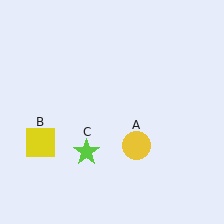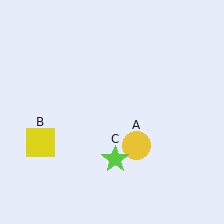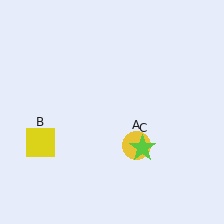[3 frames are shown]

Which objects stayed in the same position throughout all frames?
Yellow circle (object A) and yellow square (object B) remained stationary.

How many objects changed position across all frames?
1 object changed position: lime star (object C).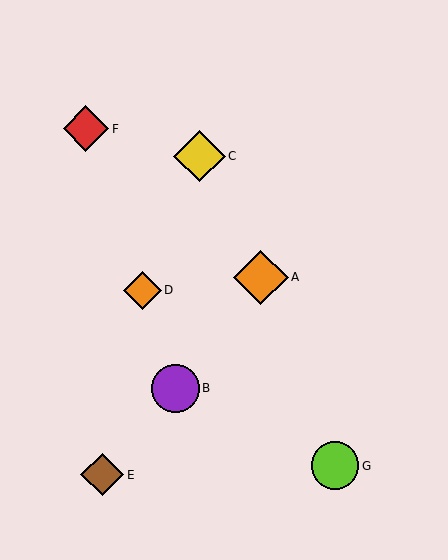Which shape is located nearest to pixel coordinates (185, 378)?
The purple circle (labeled B) at (175, 388) is nearest to that location.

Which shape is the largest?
The orange diamond (labeled A) is the largest.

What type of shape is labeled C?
Shape C is a yellow diamond.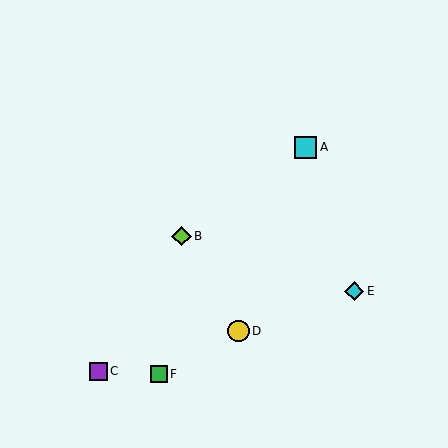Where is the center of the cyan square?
The center of the cyan square is at (306, 147).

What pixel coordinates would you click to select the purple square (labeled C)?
Click at (98, 371) to select the purple square C.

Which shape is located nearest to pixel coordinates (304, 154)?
The cyan square (labeled A) at (306, 147) is nearest to that location.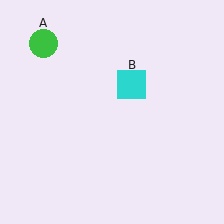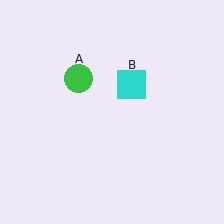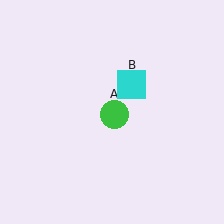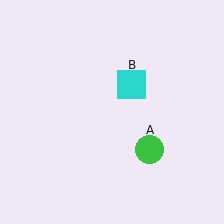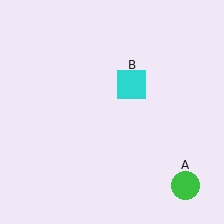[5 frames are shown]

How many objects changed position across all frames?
1 object changed position: green circle (object A).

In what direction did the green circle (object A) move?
The green circle (object A) moved down and to the right.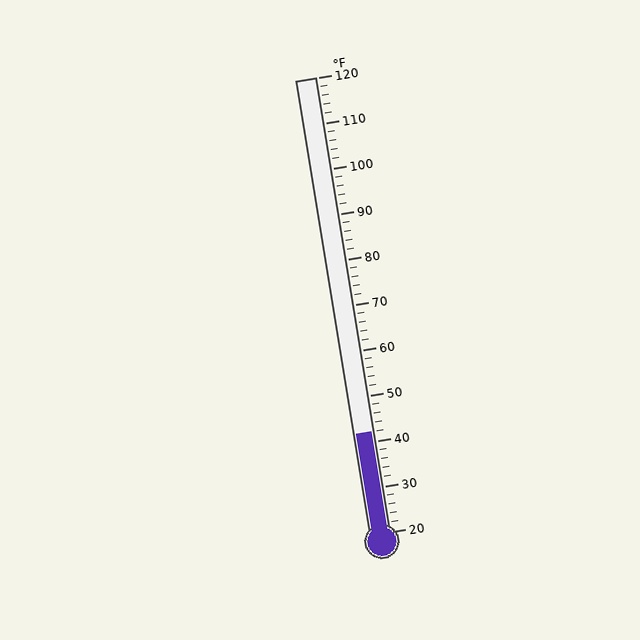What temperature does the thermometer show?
The thermometer shows approximately 42°F.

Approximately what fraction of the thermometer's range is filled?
The thermometer is filled to approximately 20% of its range.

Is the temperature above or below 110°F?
The temperature is below 110°F.